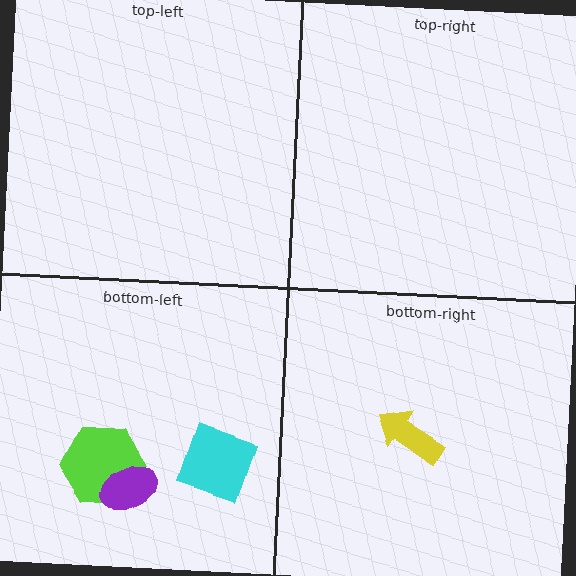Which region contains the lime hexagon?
The bottom-left region.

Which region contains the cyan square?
The bottom-left region.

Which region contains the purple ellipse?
The bottom-left region.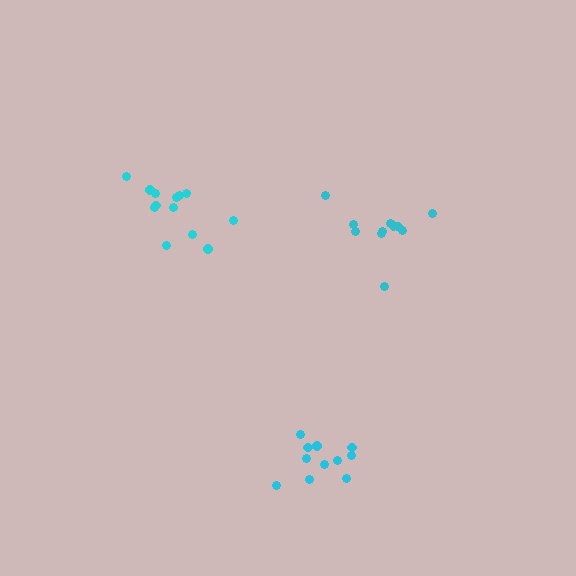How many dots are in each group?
Group 1: 11 dots, Group 2: 11 dots, Group 3: 14 dots (36 total).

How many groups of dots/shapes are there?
There are 3 groups.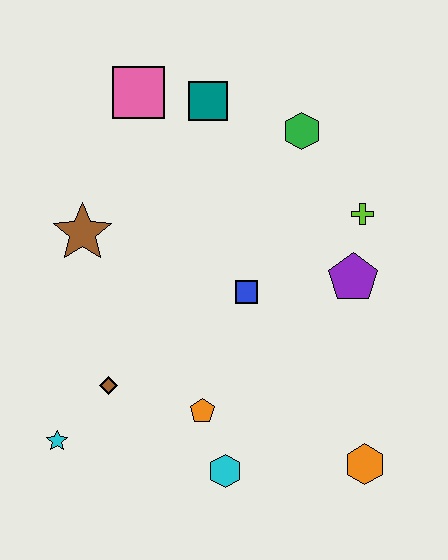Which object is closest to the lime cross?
The purple pentagon is closest to the lime cross.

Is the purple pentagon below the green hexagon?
Yes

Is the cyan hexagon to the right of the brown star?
Yes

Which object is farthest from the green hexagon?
The cyan star is farthest from the green hexagon.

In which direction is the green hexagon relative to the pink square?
The green hexagon is to the right of the pink square.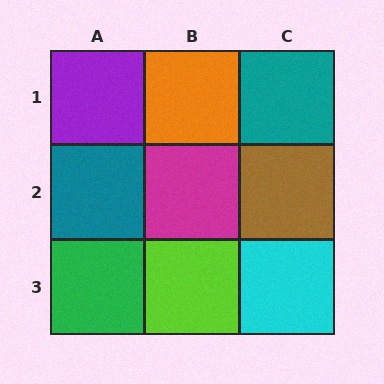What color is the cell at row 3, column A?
Green.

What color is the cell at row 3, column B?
Lime.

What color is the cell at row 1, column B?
Orange.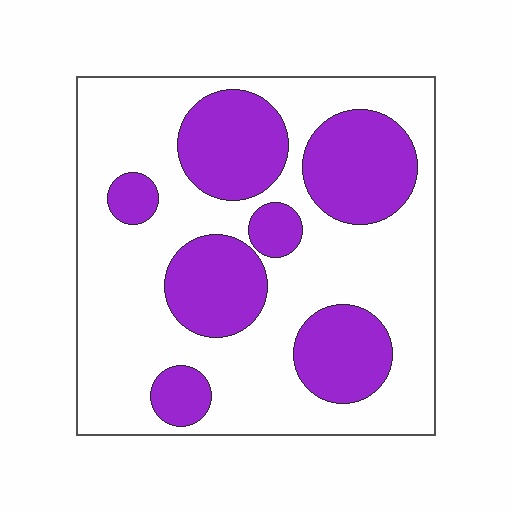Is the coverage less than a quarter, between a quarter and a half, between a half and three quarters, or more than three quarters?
Between a quarter and a half.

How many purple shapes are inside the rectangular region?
7.